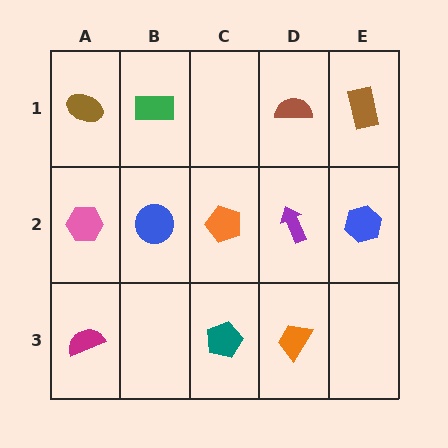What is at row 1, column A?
A brown ellipse.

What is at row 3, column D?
An orange trapezoid.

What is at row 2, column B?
A blue circle.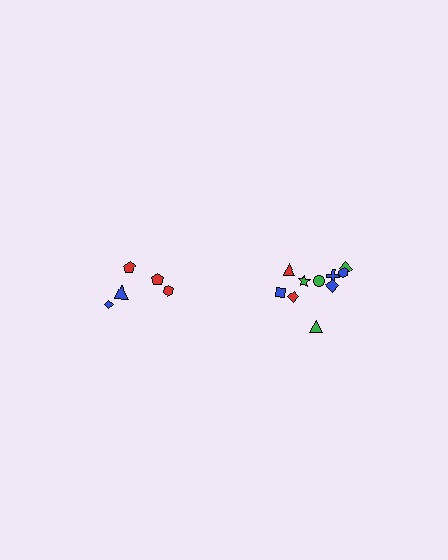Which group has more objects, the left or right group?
The right group.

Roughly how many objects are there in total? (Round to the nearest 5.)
Roughly 15 objects in total.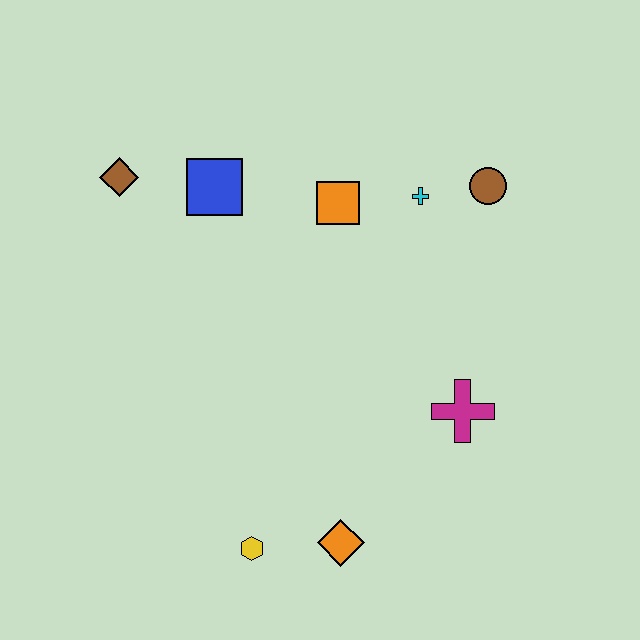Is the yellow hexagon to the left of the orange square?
Yes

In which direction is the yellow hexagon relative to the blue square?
The yellow hexagon is below the blue square.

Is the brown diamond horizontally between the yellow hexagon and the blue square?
No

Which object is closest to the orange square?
The cyan cross is closest to the orange square.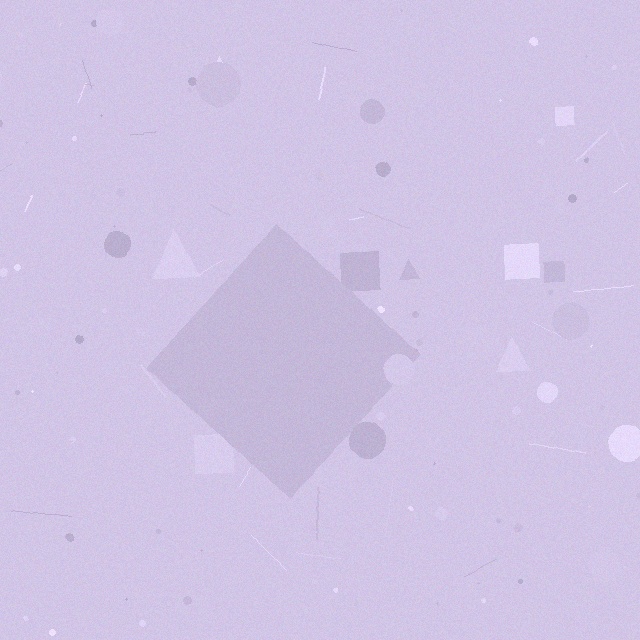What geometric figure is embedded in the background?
A diamond is embedded in the background.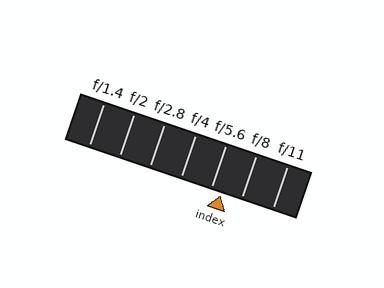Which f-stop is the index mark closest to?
The index mark is closest to f/5.6.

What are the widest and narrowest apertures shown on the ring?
The widest aperture shown is f/1.4 and the narrowest is f/11.